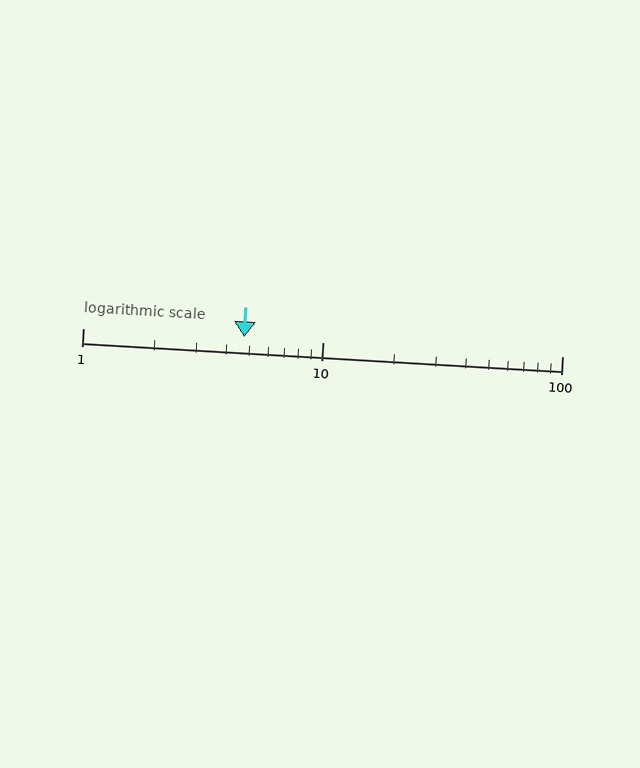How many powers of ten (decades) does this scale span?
The scale spans 2 decades, from 1 to 100.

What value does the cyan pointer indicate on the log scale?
The pointer indicates approximately 4.7.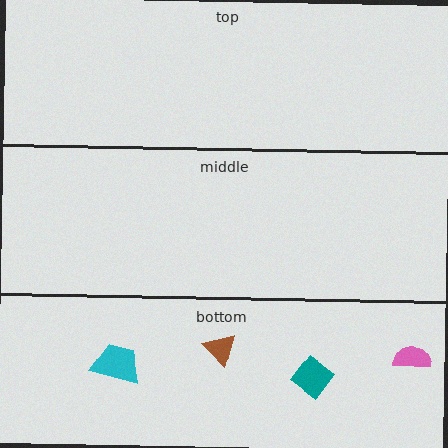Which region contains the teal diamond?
The bottom region.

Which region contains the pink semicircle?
The bottom region.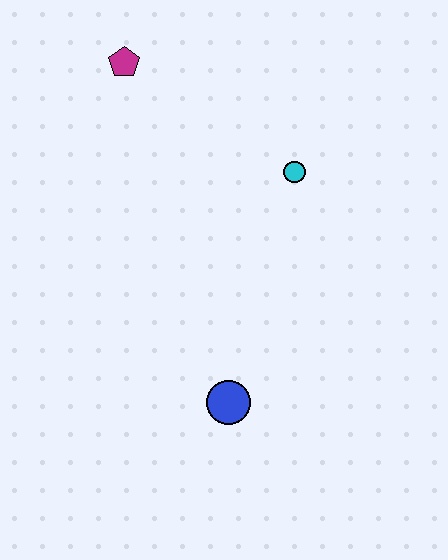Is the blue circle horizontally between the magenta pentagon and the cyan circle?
Yes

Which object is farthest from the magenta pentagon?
The blue circle is farthest from the magenta pentagon.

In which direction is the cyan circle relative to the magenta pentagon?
The cyan circle is to the right of the magenta pentagon.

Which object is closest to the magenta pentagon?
The cyan circle is closest to the magenta pentagon.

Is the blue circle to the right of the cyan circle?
No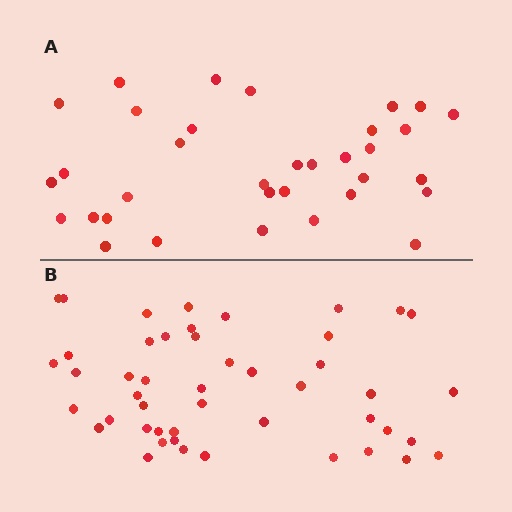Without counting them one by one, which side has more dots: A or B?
Region B (the bottom region) has more dots.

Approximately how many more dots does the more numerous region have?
Region B has approximately 15 more dots than region A.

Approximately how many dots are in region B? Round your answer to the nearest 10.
About 50 dots. (The exact count is 47, which rounds to 50.)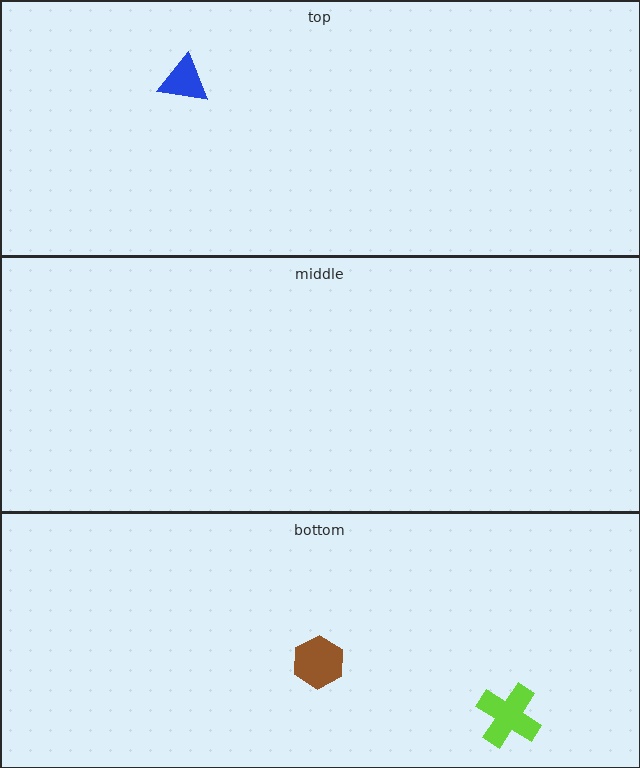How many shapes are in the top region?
1.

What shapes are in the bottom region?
The lime cross, the brown hexagon.